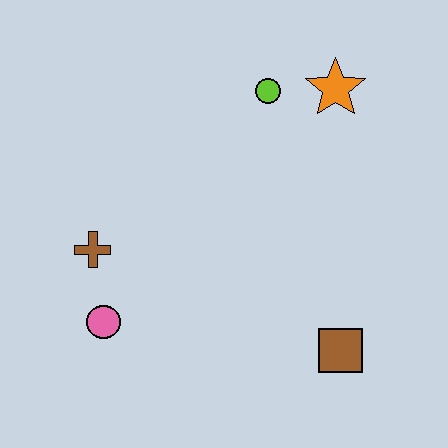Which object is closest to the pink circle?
The brown cross is closest to the pink circle.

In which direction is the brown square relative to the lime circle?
The brown square is below the lime circle.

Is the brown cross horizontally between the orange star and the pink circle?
No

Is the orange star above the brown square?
Yes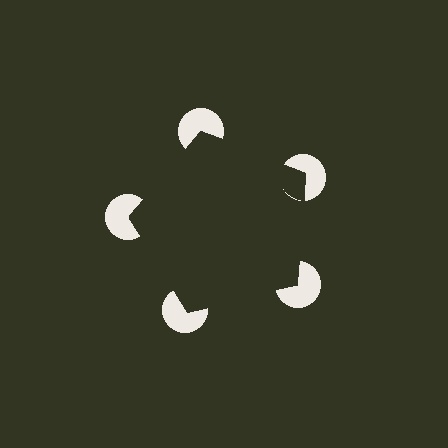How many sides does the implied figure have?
5 sides.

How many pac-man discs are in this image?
There are 5 — one at each vertex of the illusory pentagon.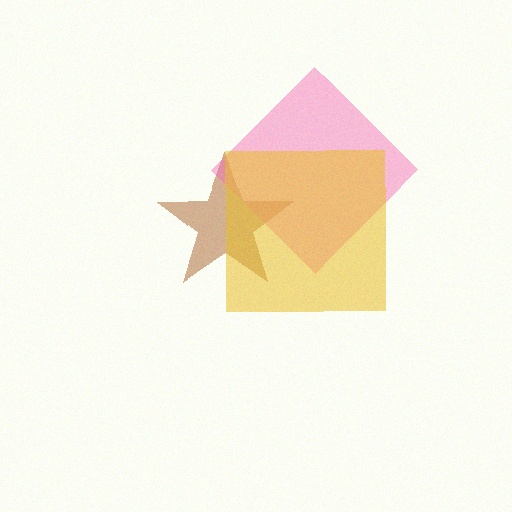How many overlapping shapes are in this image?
There are 3 overlapping shapes in the image.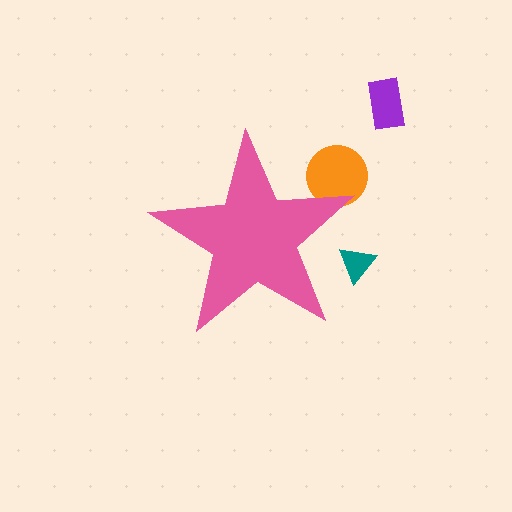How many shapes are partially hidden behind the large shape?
2 shapes are partially hidden.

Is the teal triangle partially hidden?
Yes, the teal triangle is partially hidden behind the pink star.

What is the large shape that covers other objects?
A pink star.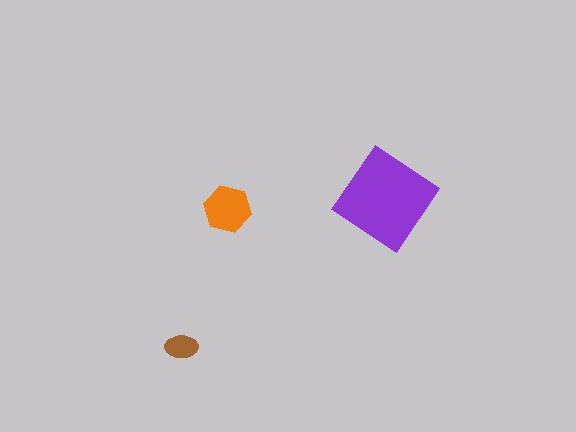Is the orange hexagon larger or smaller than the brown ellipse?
Larger.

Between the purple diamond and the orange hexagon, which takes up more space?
The purple diamond.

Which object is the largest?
The purple diamond.